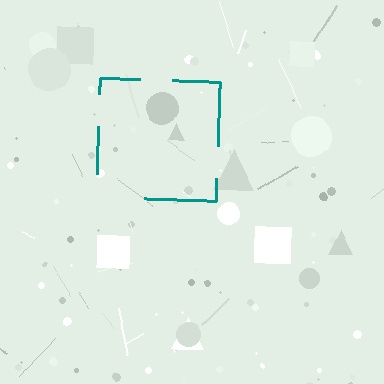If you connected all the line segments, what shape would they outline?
They would outline a square.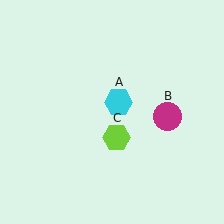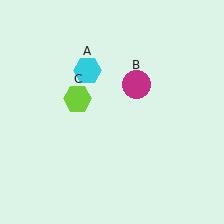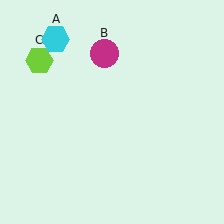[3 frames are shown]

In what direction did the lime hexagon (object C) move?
The lime hexagon (object C) moved up and to the left.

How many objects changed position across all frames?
3 objects changed position: cyan hexagon (object A), magenta circle (object B), lime hexagon (object C).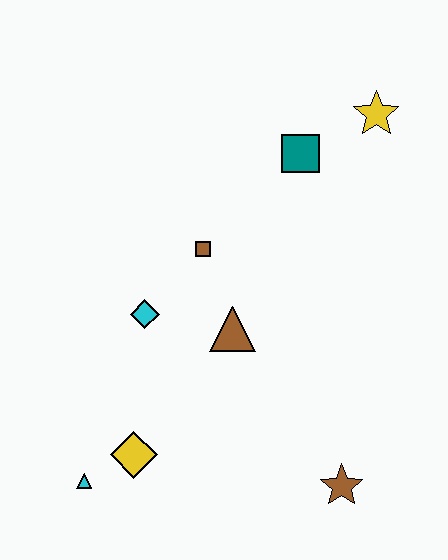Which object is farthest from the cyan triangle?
The yellow star is farthest from the cyan triangle.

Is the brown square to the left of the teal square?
Yes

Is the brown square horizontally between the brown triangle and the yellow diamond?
Yes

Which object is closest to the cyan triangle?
The yellow diamond is closest to the cyan triangle.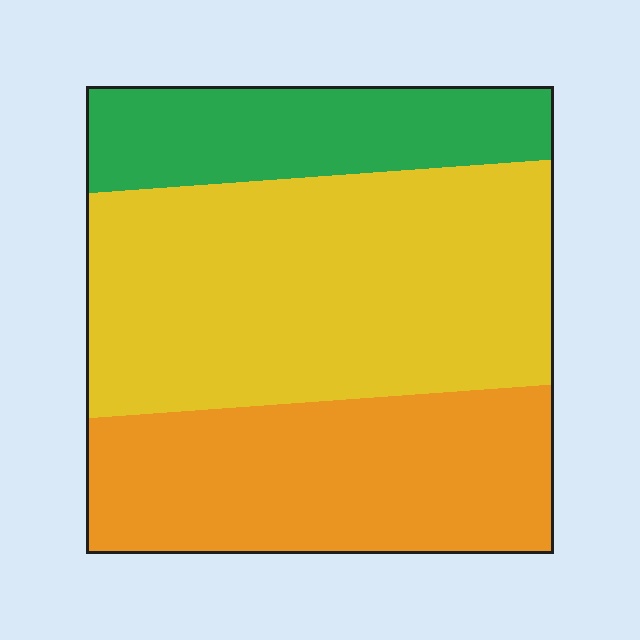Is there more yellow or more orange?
Yellow.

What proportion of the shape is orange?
Orange covers about 35% of the shape.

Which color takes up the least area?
Green, at roughly 20%.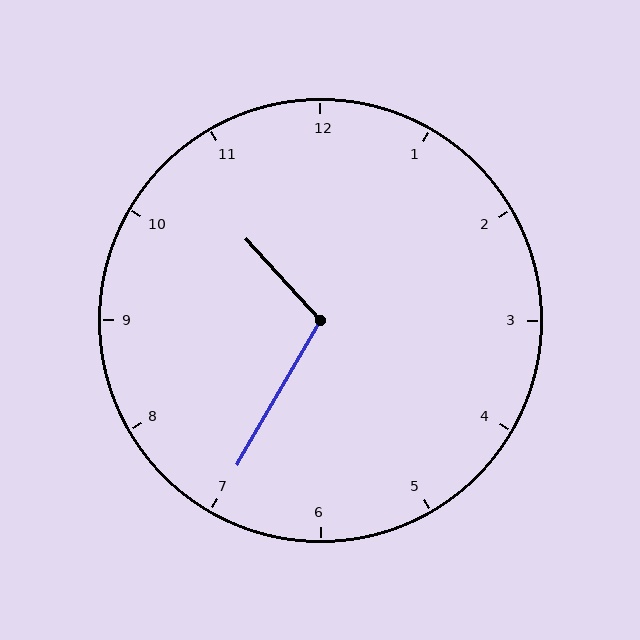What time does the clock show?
10:35.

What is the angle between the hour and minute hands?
Approximately 108 degrees.